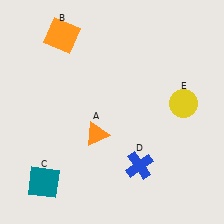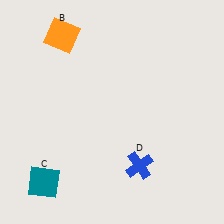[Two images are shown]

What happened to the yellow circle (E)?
The yellow circle (E) was removed in Image 2. It was in the top-right area of Image 1.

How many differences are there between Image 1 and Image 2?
There are 2 differences between the two images.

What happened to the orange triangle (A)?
The orange triangle (A) was removed in Image 2. It was in the bottom-left area of Image 1.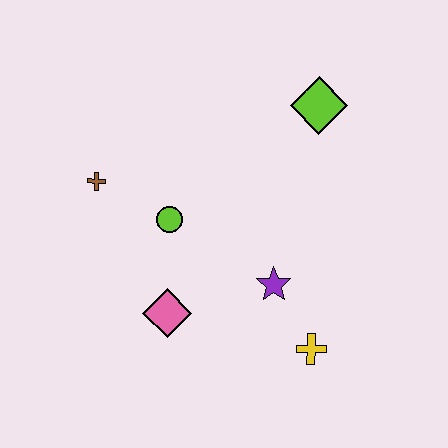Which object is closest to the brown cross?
The lime circle is closest to the brown cross.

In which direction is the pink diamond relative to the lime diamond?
The pink diamond is below the lime diamond.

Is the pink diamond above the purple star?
No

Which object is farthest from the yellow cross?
The brown cross is farthest from the yellow cross.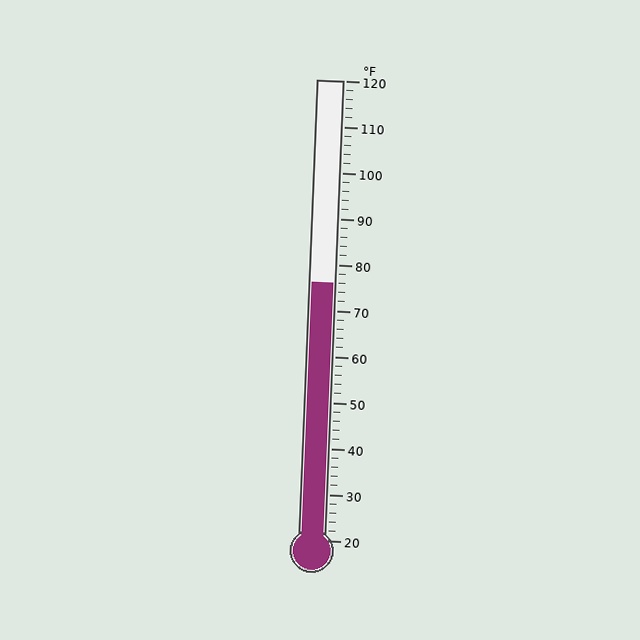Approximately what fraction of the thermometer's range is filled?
The thermometer is filled to approximately 55% of its range.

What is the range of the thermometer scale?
The thermometer scale ranges from 20°F to 120°F.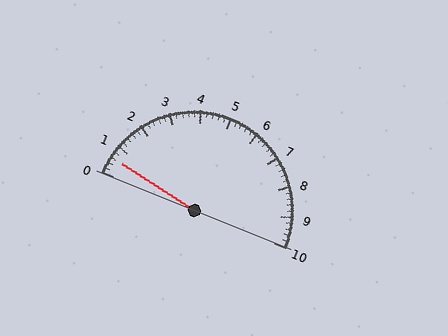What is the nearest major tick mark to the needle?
The nearest major tick mark is 1.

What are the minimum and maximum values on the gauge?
The gauge ranges from 0 to 10.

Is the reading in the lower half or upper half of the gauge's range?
The reading is in the lower half of the range (0 to 10).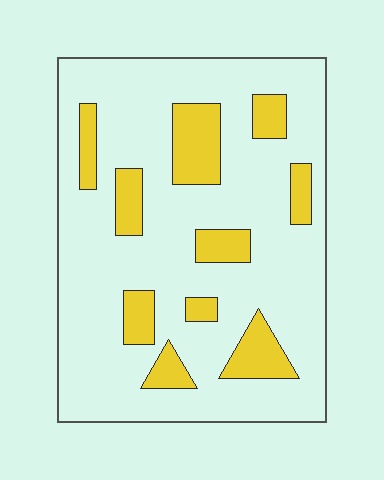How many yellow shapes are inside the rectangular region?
10.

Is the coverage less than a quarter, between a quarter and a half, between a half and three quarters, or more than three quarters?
Less than a quarter.